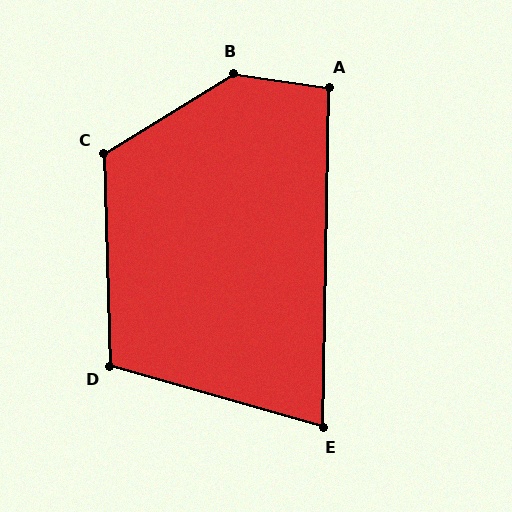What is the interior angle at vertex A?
Approximately 97 degrees (obtuse).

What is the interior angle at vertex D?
Approximately 107 degrees (obtuse).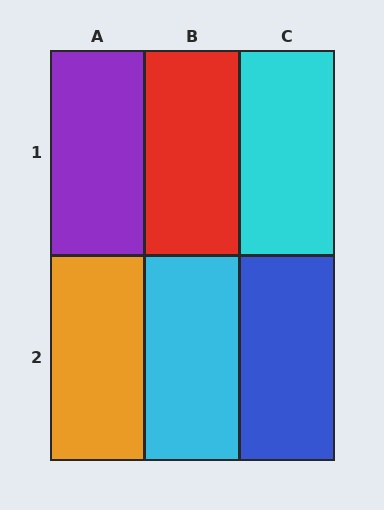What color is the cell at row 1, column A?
Purple.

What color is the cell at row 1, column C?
Cyan.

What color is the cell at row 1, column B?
Red.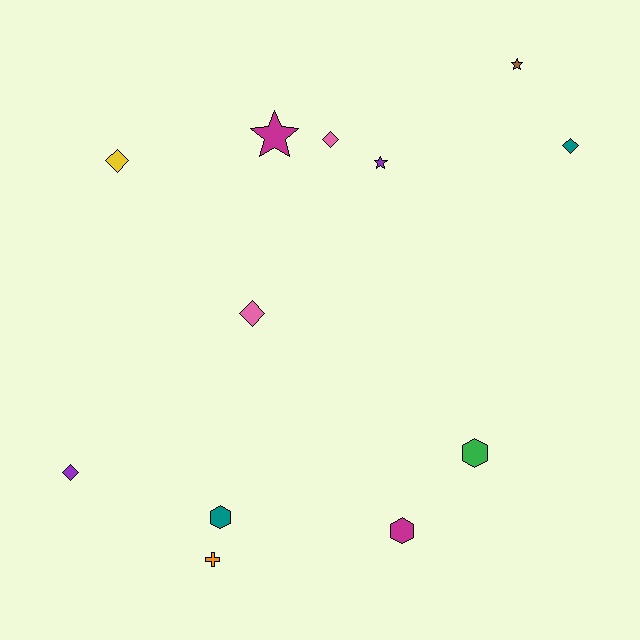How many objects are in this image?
There are 12 objects.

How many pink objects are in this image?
There are 2 pink objects.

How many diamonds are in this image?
There are 5 diamonds.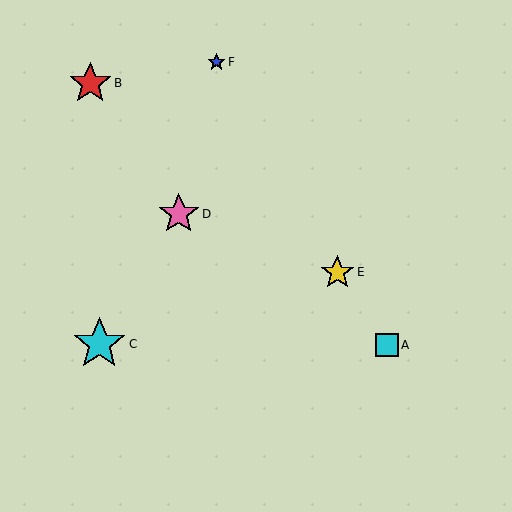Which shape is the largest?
The cyan star (labeled C) is the largest.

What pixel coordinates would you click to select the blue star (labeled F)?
Click at (216, 62) to select the blue star F.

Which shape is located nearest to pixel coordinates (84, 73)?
The red star (labeled B) at (90, 83) is nearest to that location.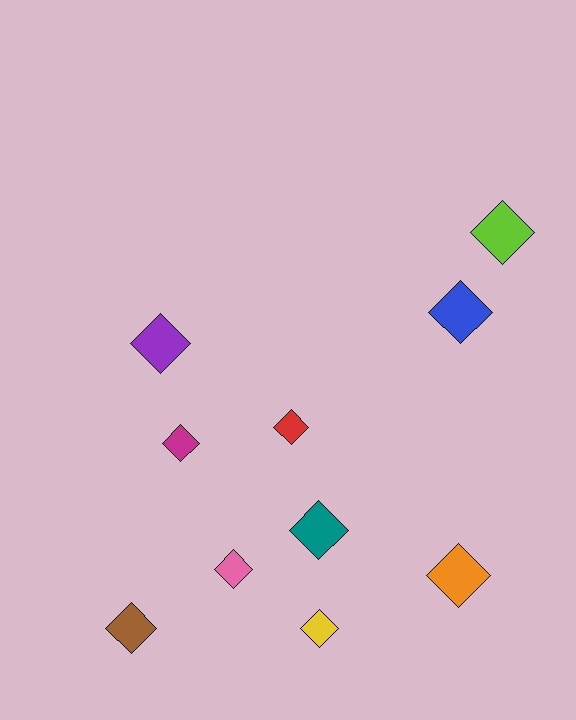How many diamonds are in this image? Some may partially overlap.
There are 10 diamonds.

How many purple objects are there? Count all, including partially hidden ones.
There is 1 purple object.